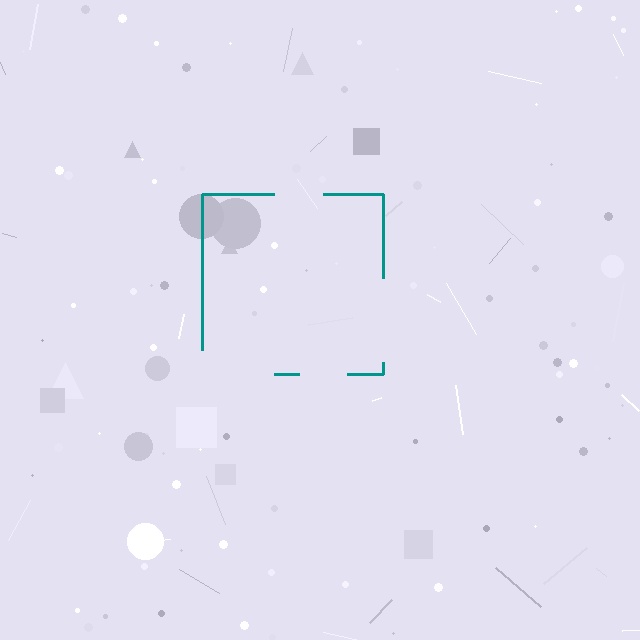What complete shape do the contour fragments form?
The contour fragments form a square.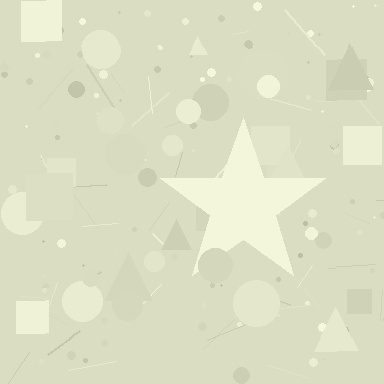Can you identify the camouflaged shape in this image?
The camouflaged shape is a star.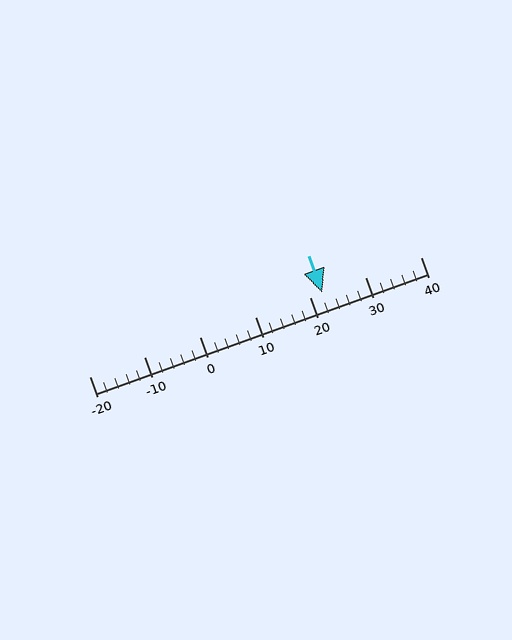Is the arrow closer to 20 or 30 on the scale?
The arrow is closer to 20.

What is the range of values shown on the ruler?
The ruler shows values from -20 to 40.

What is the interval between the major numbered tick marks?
The major tick marks are spaced 10 units apart.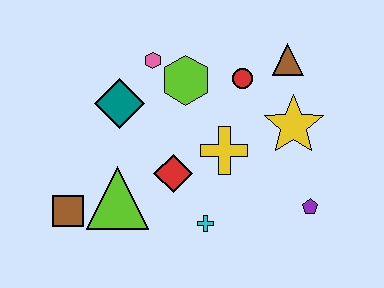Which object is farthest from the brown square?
The brown triangle is farthest from the brown square.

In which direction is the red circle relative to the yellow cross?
The red circle is above the yellow cross.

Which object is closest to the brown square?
The lime triangle is closest to the brown square.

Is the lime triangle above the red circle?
No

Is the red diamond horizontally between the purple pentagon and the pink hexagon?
Yes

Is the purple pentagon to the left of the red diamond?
No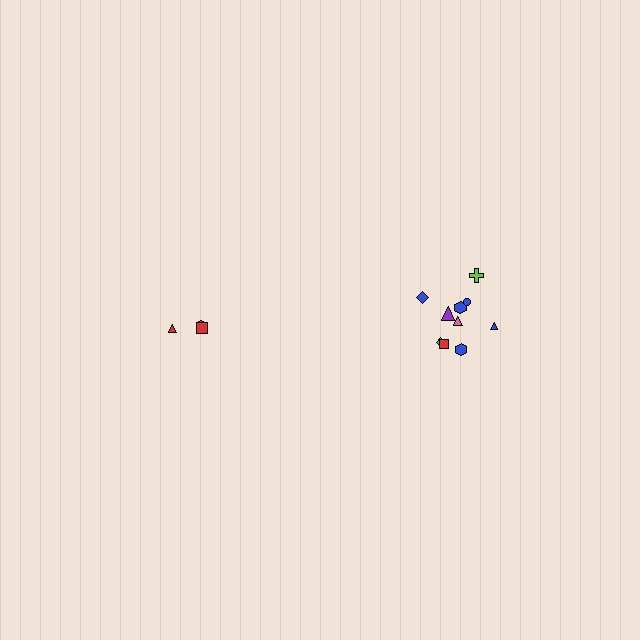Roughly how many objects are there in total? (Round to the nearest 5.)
Roughly 15 objects in total.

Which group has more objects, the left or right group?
The right group.